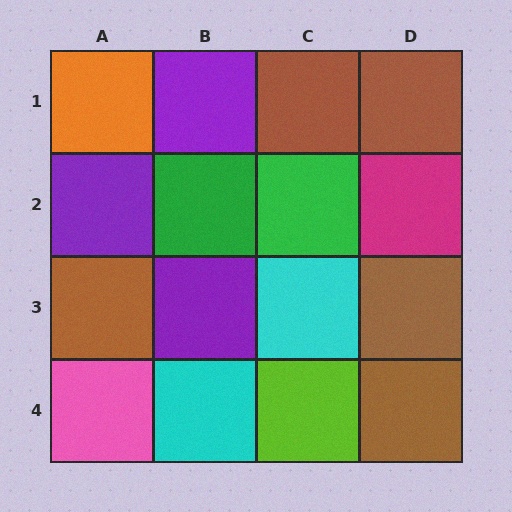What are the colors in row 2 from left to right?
Purple, green, green, magenta.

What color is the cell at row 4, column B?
Cyan.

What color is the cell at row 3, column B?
Purple.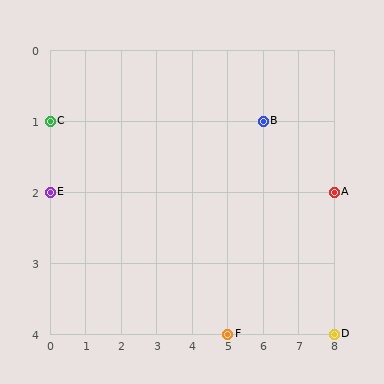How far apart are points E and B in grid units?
Points E and B are 6 columns and 1 row apart (about 6.1 grid units diagonally).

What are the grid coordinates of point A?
Point A is at grid coordinates (8, 2).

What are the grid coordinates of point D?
Point D is at grid coordinates (8, 4).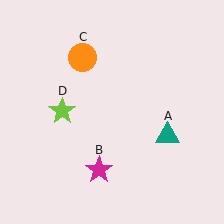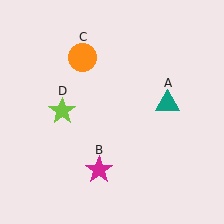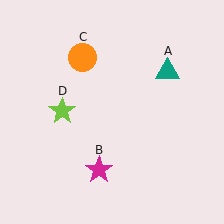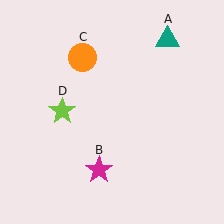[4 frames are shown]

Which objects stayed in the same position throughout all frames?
Magenta star (object B) and orange circle (object C) and lime star (object D) remained stationary.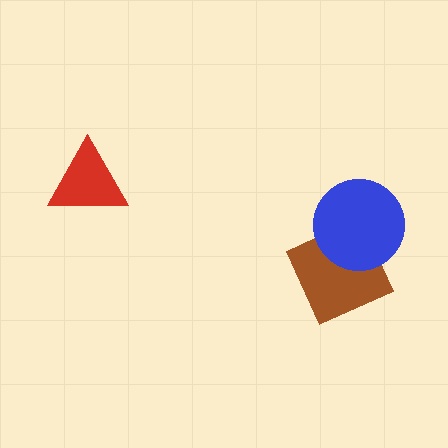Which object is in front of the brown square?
The blue circle is in front of the brown square.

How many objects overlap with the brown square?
1 object overlaps with the brown square.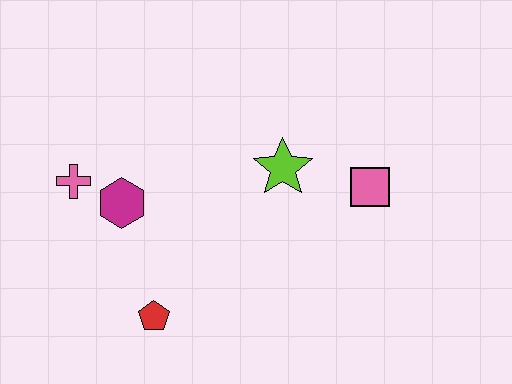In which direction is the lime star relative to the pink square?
The lime star is to the left of the pink square.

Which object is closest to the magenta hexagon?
The pink cross is closest to the magenta hexagon.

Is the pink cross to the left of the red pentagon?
Yes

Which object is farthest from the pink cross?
The pink square is farthest from the pink cross.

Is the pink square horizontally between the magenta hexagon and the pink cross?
No